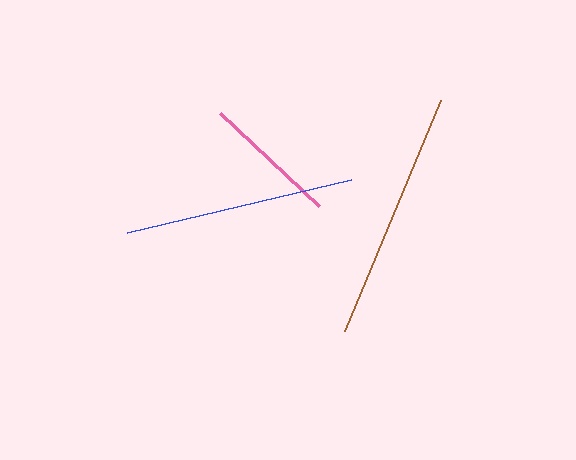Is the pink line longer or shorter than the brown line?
The brown line is longer than the pink line.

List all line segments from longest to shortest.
From longest to shortest: brown, blue, pink.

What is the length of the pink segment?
The pink segment is approximately 136 pixels long.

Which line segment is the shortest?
The pink line is the shortest at approximately 136 pixels.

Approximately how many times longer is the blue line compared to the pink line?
The blue line is approximately 1.7 times the length of the pink line.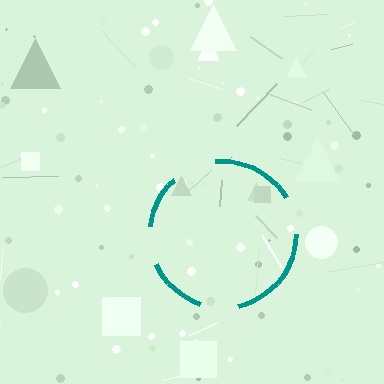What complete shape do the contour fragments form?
The contour fragments form a circle.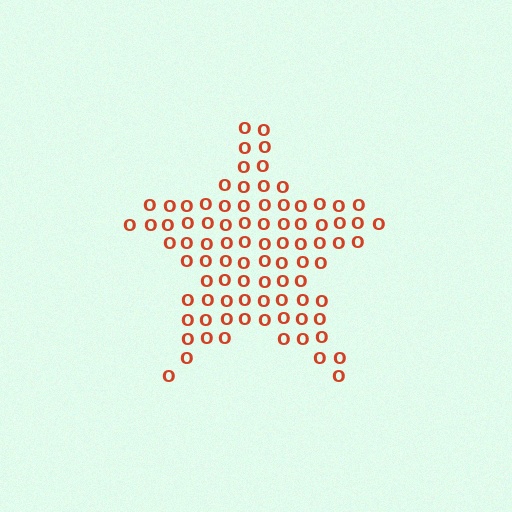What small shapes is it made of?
It is made of small letter O's.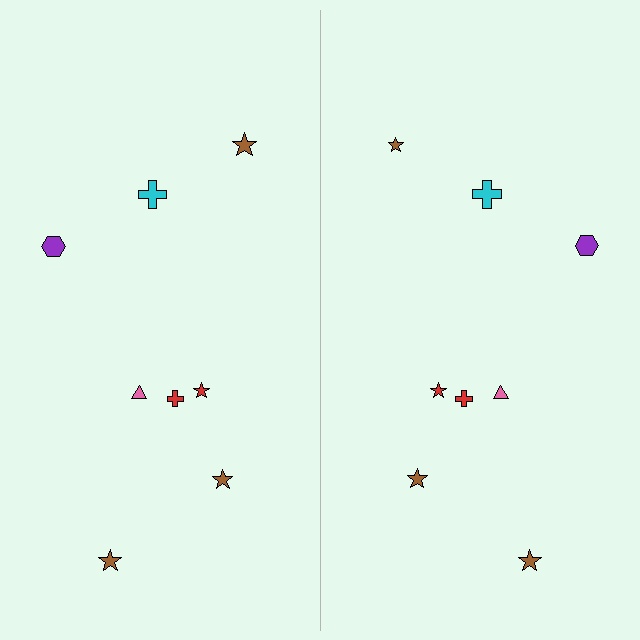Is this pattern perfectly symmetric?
No, the pattern is not perfectly symmetric. The brown star on the right side has a different size than its mirror counterpart.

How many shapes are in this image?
There are 16 shapes in this image.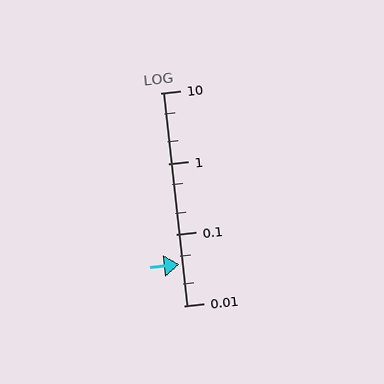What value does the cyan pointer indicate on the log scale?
The pointer indicates approximately 0.038.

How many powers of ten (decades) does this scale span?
The scale spans 3 decades, from 0.01 to 10.